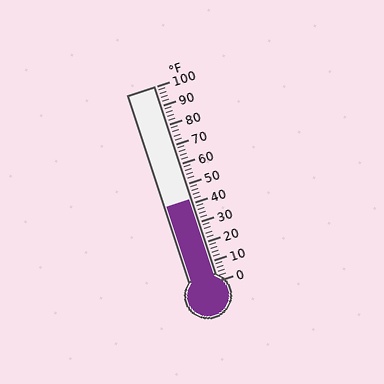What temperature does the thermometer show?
The thermometer shows approximately 42°F.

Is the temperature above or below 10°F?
The temperature is above 10°F.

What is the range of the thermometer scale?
The thermometer scale ranges from 0°F to 100°F.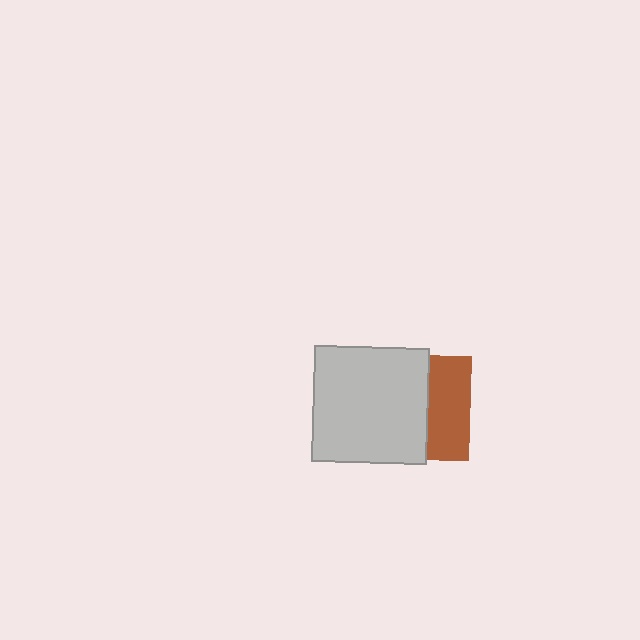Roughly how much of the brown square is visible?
A small part of it is visible (roughly 40%).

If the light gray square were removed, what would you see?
You would see the complete brown square.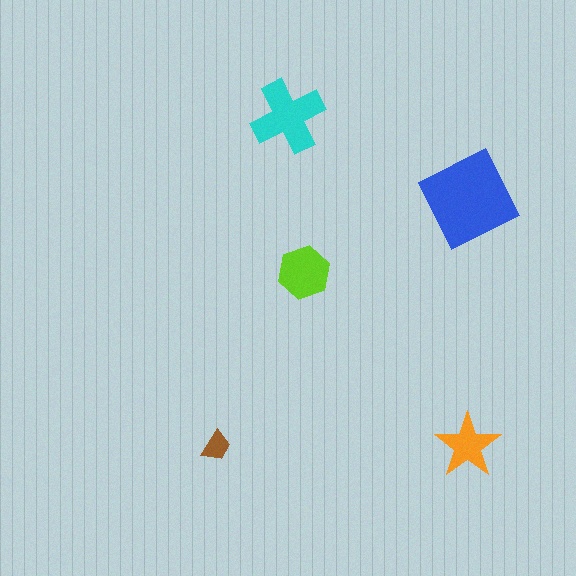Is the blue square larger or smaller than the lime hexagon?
Larger.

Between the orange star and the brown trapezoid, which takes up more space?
The orange star.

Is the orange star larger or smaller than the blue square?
Smaller.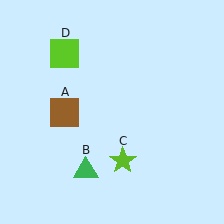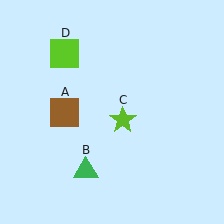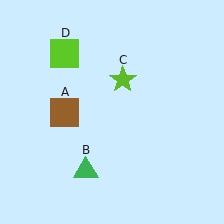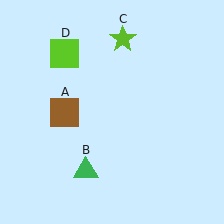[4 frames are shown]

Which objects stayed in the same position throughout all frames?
Brown square (object A) and green triangle (object B) and lime square (object D) remained stationary.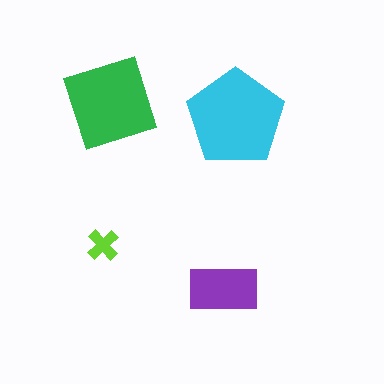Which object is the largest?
The cyan pentagon.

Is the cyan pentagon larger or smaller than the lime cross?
Larger.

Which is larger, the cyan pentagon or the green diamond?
The cyan pentagon.